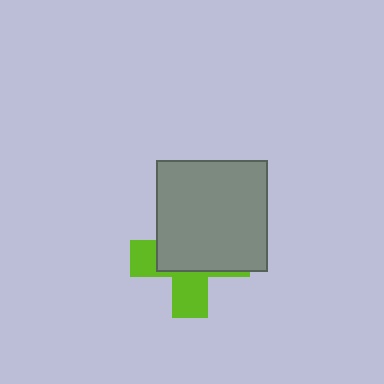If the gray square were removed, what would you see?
You would see the complete lime cross.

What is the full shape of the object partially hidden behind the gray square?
The partially hidden object is a lime cross.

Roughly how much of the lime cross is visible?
A small part of it is visible (roughly 40%).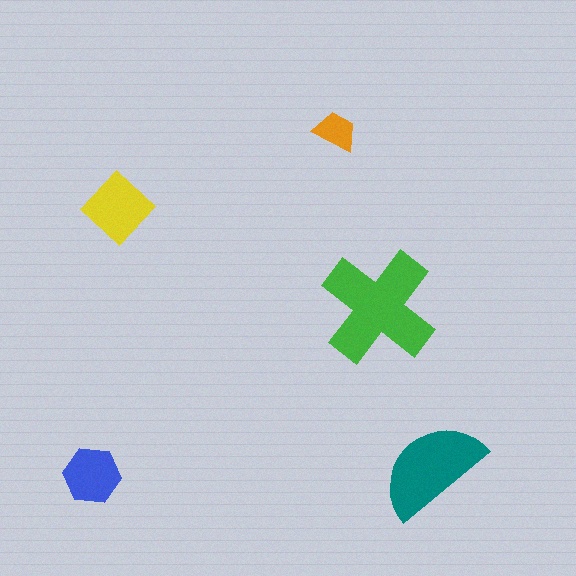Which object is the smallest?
The orange trapezoid.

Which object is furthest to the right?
The teal semicircle is rightmost.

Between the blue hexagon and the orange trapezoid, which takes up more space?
The blue hexagon.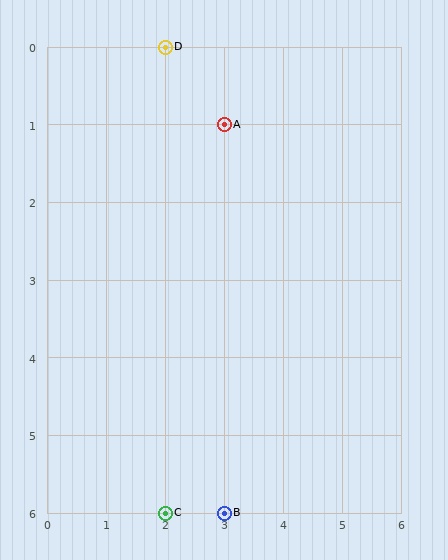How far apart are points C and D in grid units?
Points C and D are 6 rows apart.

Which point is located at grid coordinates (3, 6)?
Point B is at (3, 6).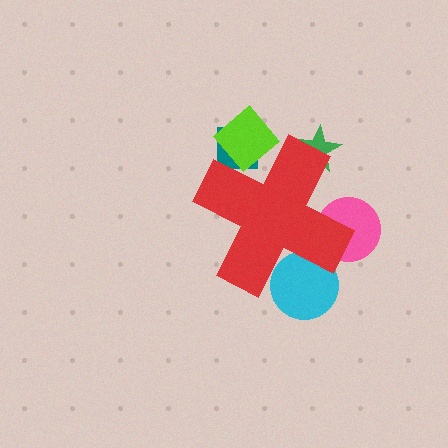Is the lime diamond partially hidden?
Yes, the lime diamond is partially hidden behind the red cross.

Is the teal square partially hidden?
Yes, the teal square is partially hidden behind the red cross.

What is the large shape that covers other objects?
A red cross.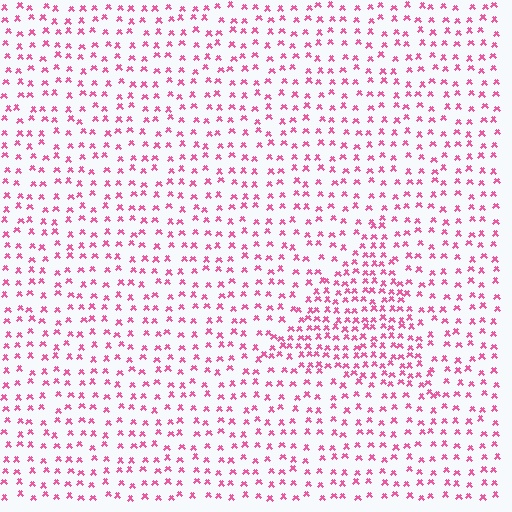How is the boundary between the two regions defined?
The boundary is defined by a change in element density (approximately 1.8x ratio). All elements are the same color, size, and shape.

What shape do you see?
I see a triangle.